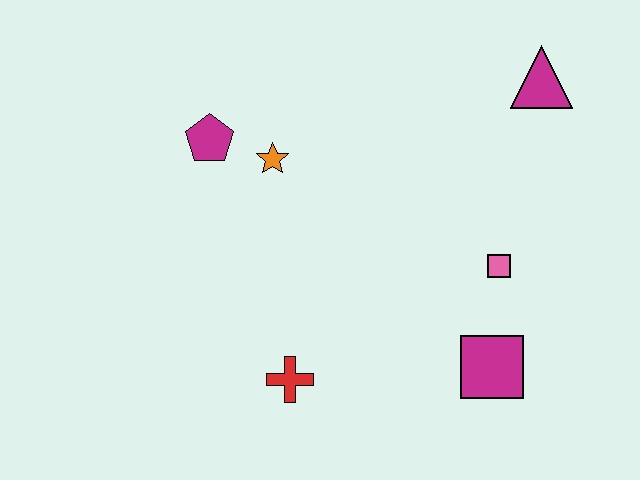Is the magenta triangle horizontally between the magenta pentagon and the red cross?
No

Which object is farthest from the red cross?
The magenta triangle is farthest from the red cross.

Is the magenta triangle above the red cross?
Yes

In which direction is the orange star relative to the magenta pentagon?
The orange star is to the right of the magenta pentagon.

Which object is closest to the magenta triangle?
The pink square is closest to the magenta triangle.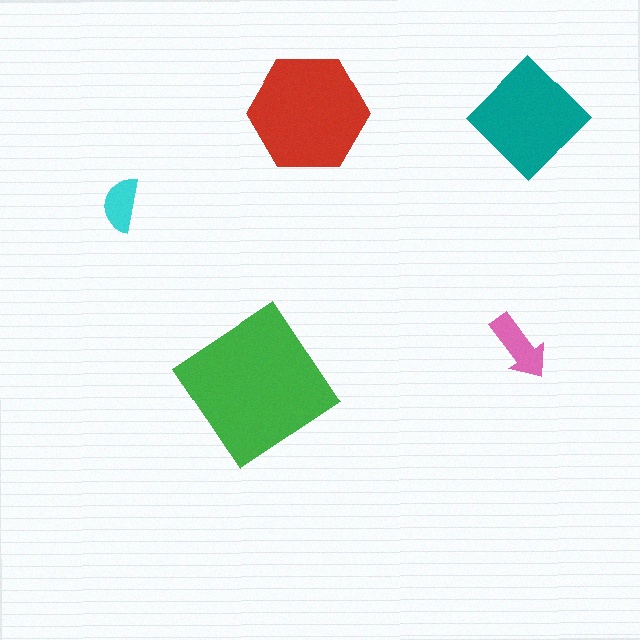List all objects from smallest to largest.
The cyan semicircle, the pink arrow, the teal diamond, the red hexagon, the green diamond.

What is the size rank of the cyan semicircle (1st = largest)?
5th.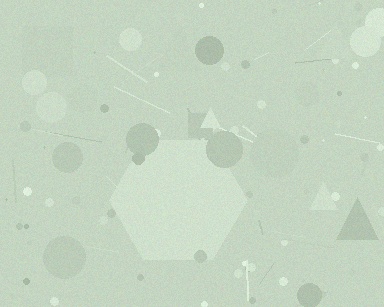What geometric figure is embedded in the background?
A hexagon is embedded in the background.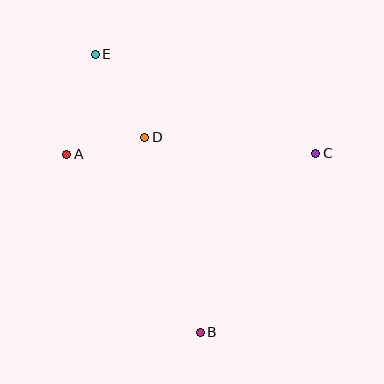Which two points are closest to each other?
Points A and D are closest to each other.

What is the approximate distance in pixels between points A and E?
The distance between A and E is approximately 104 pixels.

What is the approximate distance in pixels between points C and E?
The distance between C and E is approximately 242 pixels.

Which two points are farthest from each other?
Points B and E are farthest from each other.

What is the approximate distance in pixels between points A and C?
The distance between A and C is approximately 249 pixels.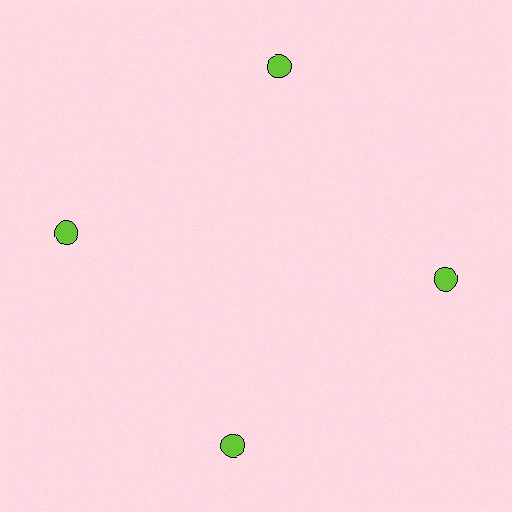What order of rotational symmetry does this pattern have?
This pattern has 4-fold rotational symmetry.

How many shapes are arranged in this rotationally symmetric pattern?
There are 4 shapes, arranged in 4 groups of 1.